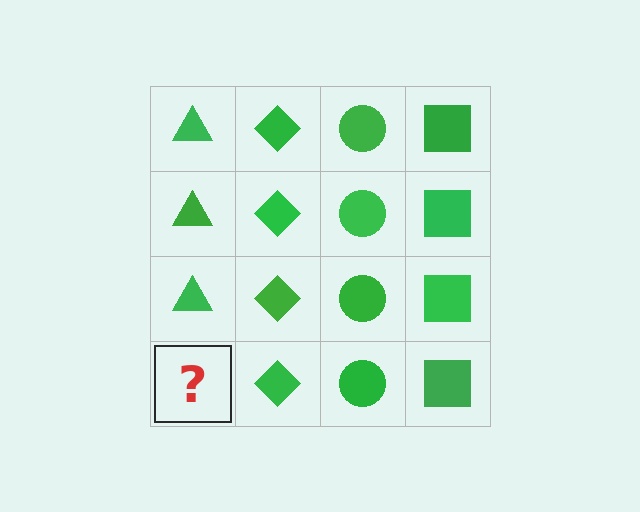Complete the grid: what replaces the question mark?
The question mark should be replaced with a green triangle.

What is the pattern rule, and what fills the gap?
The rule is that each column has a consistent shape. The gap should be filled with a green triangle.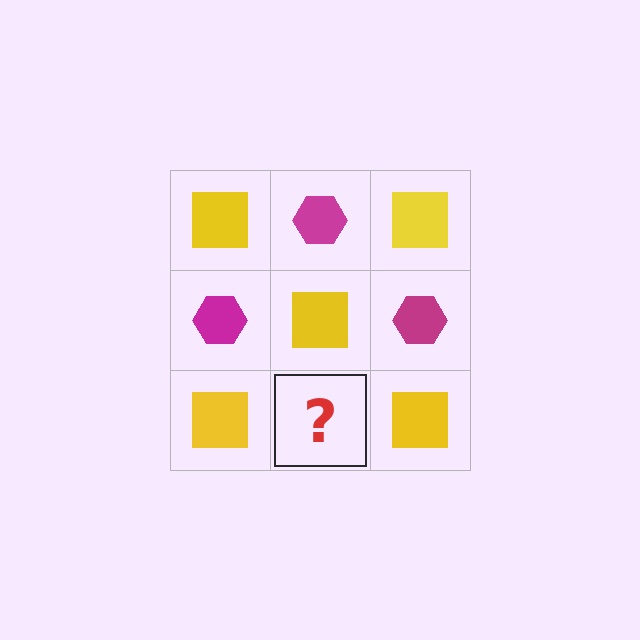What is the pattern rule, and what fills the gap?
The rule is that it alternates yellow square and magenta hexagon in a checkerboard pattern. The gap should be filled with a magenta hexagon.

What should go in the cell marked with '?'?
The missing cell should contain a magenta hexagon.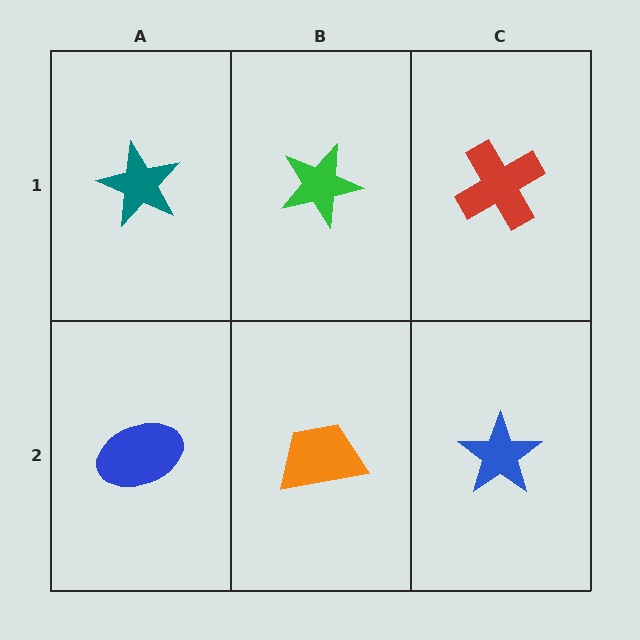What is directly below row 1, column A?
A blue ellipse.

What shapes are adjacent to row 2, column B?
A green star (row 1, column B), a blue ellipse (row 2, column A), a blue star (row 2, column C).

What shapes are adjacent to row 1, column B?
An orange trapezoid (row 2, column B), a teal star (row 1, column A), a red cross (row 1, column C).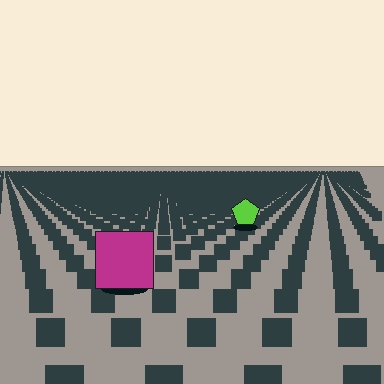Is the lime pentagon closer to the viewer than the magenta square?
No. The magenta square is closer — you can tell from the texture gradient: the ground texture is coarser near it.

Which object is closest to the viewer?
The magenta square is closest. The texture marks near it are larger and more spread out.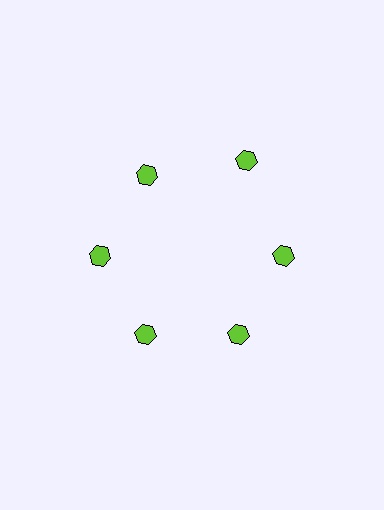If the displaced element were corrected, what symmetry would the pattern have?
It would have 6-fold rotational symmetry — the pattern would map onto itself every 60 degrees.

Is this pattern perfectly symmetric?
No. The 6 lime hexagons are arranged in a ring, but one element near the 1 o'clock position is pushed outward from the center, breaking the 6-fold rotational symmetry.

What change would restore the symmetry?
The symmetry would be restored by moving it inward, back onto the ring so that all 6 hexagons sit at equal angles and equal distance from the center.